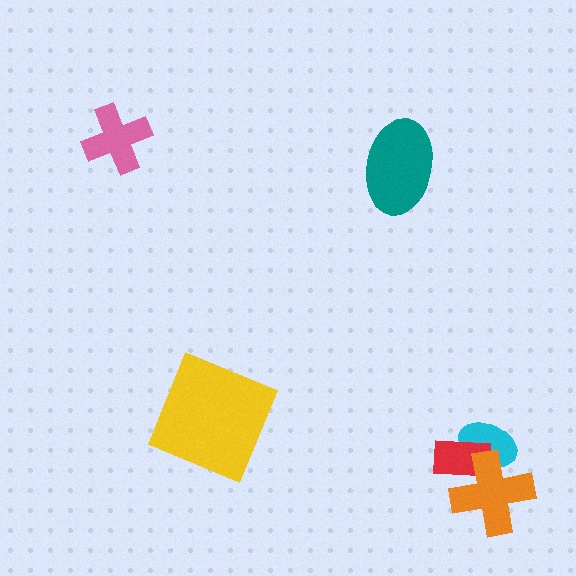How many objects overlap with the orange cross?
2 objects overlap with the orange cross.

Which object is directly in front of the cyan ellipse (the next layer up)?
The red rectangle is directly in front of the cyan ellipse.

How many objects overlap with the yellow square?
0 objects overlap with the yellow square.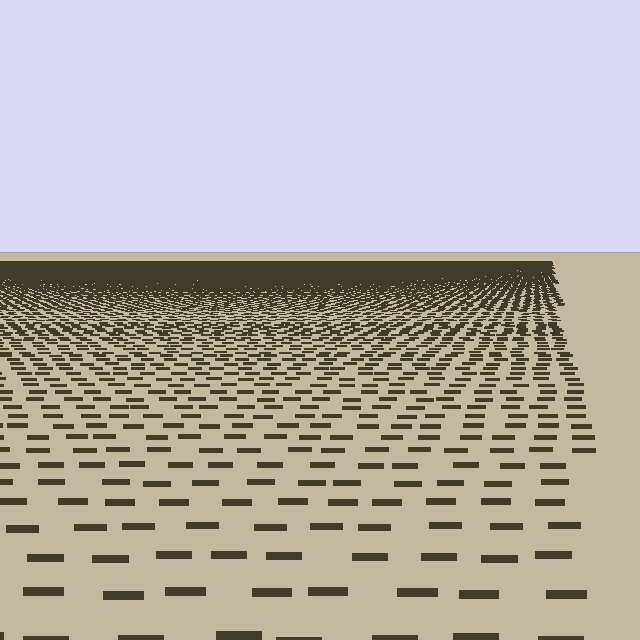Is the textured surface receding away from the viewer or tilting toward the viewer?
The surface is receding away from the viewer. Texture elements get smaller and denser toward the top.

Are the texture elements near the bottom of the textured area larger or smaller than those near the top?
Larger. Near the bottom, elements are closer to the viewer and appear at a bigger on-screen size.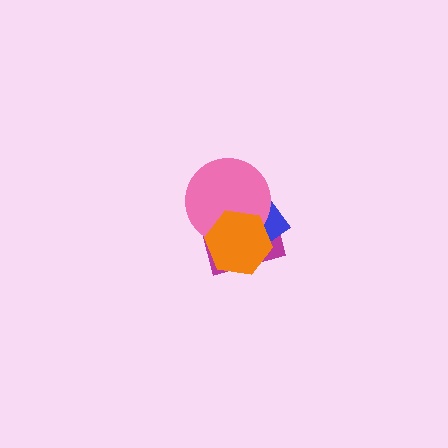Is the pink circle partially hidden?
Yes, it is partially covered by another shape.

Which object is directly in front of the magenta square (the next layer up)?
The blue rectangle is directly in front of the magenta square.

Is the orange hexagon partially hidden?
No, no other shape covers it.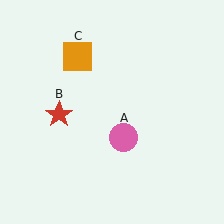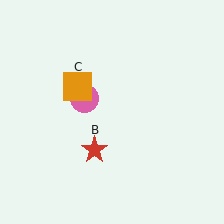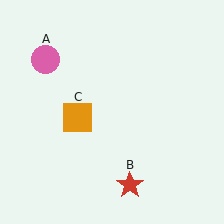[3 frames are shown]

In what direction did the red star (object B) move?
The red star (object B) moved down and to the right.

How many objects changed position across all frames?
3 objects changed position: pink circle (object A), red star (object B), orange square (object C).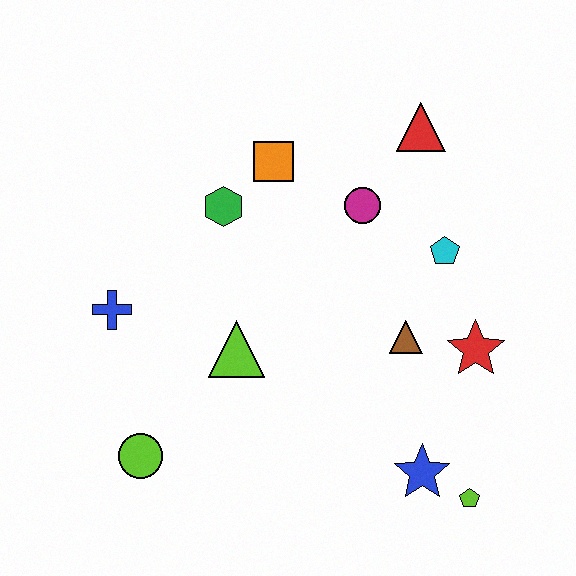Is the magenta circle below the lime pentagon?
No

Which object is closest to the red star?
The brown triangle is closest to the red star.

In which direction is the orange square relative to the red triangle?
The orange square is to the left of the red triangle.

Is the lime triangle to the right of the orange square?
No